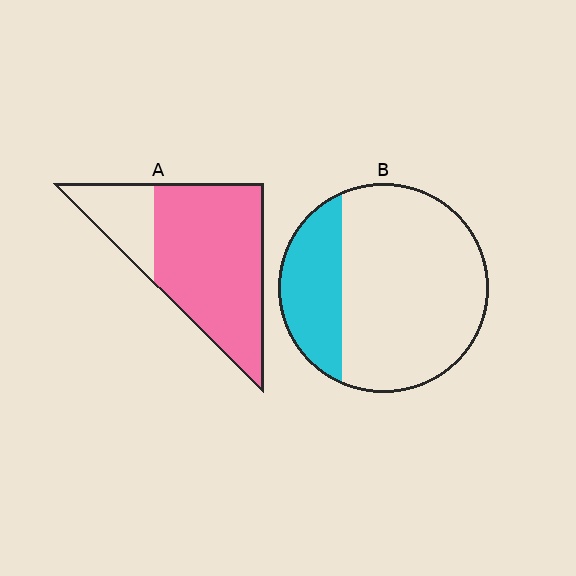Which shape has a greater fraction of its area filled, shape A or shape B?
Shape A.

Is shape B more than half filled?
No.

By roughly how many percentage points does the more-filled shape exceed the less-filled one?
By roughly 50 percentage points (A over B).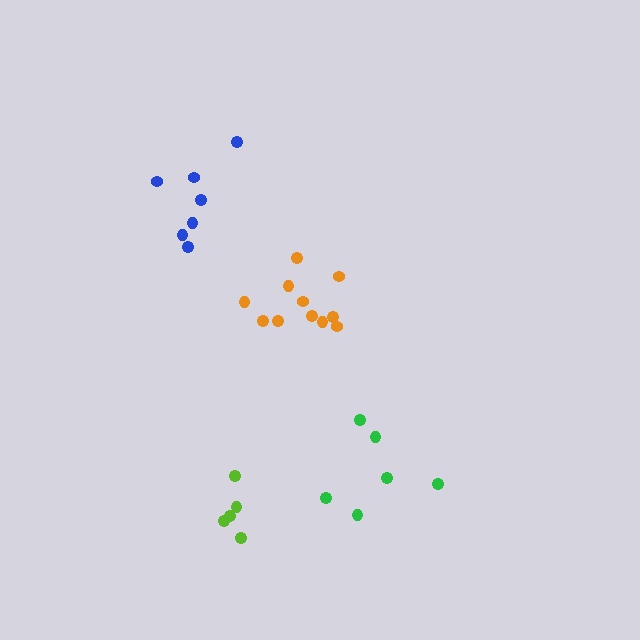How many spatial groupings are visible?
There are 4 spatial groupings.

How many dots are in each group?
Group 1: 7 dots, Group 2: 5 dots, Group 3: 6 dots, Group 4: 11 dots (29 total).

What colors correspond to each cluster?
The clusters are colored: blue, lime, green, orange.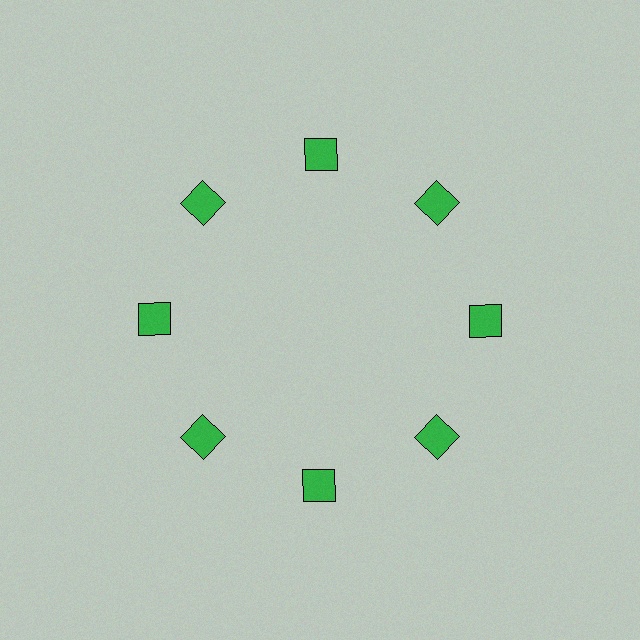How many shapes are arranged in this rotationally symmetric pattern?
There are 8 shapes, arranged in 8 groups of 1.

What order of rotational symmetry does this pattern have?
This pattern has 8-fold rotational symmetry.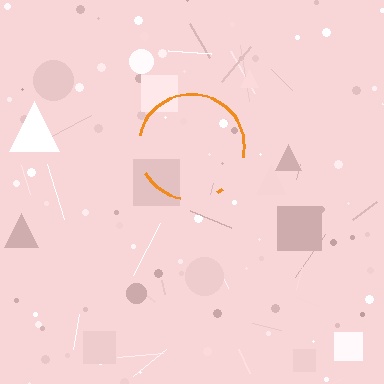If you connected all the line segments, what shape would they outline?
They would outline a circle.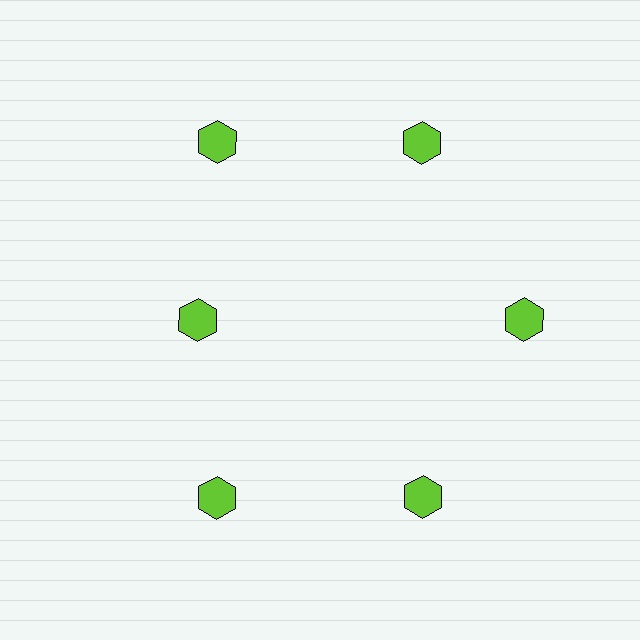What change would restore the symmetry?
The symmetry would be restored by moving it outward, back onto the ring so that all 6 hexagons sit at equal angles and equal distance from the center.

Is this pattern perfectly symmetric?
No. The 6 lime hexagons are arranged in a ring, but one element near the 9 o'clock position is pulled inward toward the center, breaking the 6-fold rotational symmetry.